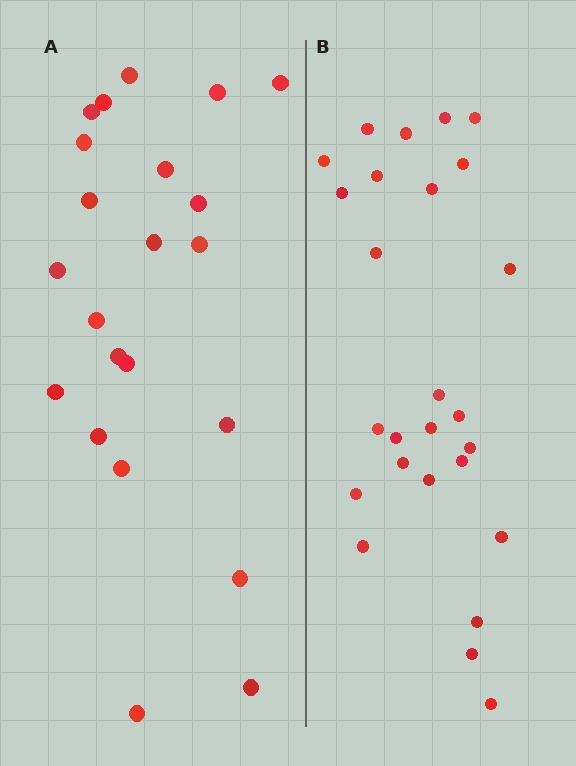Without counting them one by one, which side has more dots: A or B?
Region B (the right region) has more dots.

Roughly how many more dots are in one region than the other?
Region B has about 4 more dots than region A.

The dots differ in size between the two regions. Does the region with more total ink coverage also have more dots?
No. Region A has more total ink coverage because its dots are larger, but region B actually contains more individual dots. Total area can be misleading — the number of items is what matters here.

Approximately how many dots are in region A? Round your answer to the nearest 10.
About 20 dots. (The exact count is 22, which rounds to 20.)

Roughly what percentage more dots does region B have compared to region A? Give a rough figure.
About 20% more.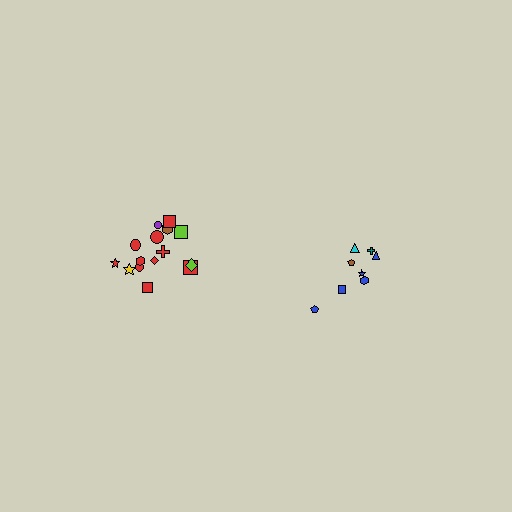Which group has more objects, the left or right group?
The left group.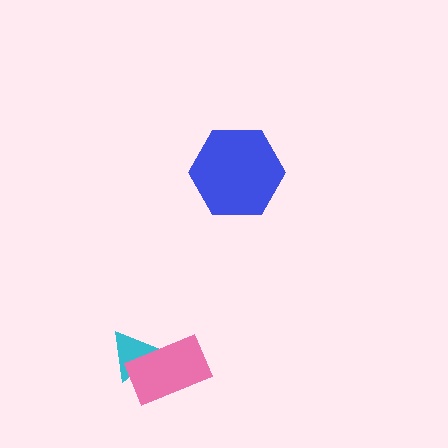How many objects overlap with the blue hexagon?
0 objects overlap with the blue hexagon.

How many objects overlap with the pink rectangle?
1 object overlaps with the pink rectangle.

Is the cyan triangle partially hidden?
Yes, it is partially covered by another shape.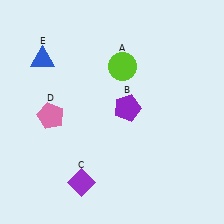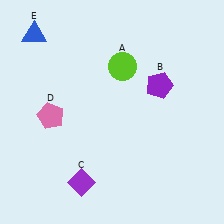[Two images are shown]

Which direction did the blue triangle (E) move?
The blue triangle (E) moved up.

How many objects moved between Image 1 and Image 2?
2 objects moved between the two images.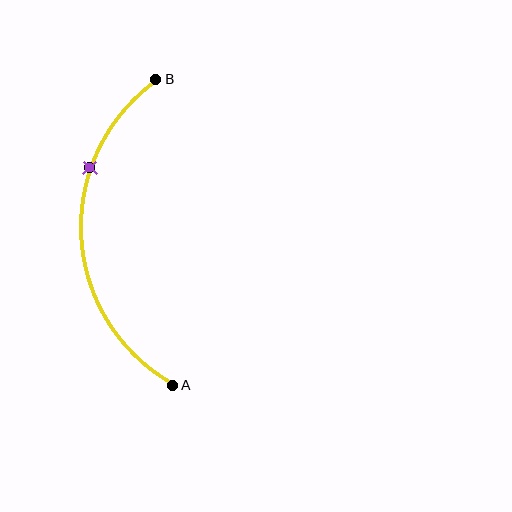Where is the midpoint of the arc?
The arc midpoint is the point on the curve farthest from the straight line joining A and B. It sits to the left of that line.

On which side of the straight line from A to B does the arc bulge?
The arc bulges to the left of the straight line connecting A and B.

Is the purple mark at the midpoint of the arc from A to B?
No. The purple mark lies on the arc but is closer to endpoint B. The arc midpoint would be at the point on the curve equidistant along the arc from both A and B.